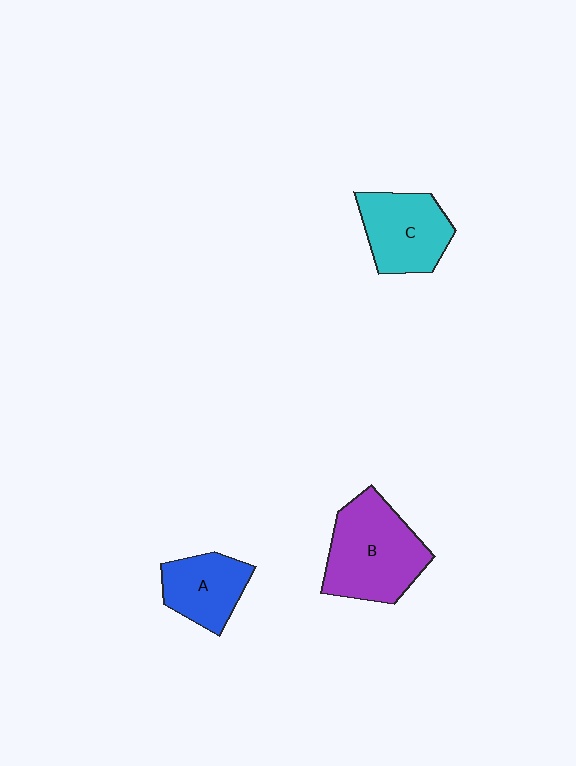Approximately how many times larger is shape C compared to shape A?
Approximately 1.2 times.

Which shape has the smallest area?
Shape A (blue).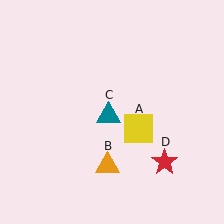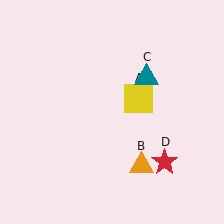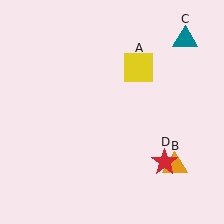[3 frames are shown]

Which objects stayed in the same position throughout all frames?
Red star (object D) remained stationary.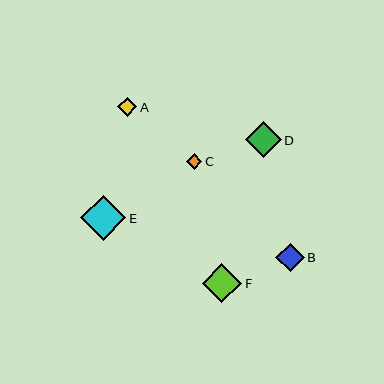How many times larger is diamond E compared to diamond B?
Diamond E is approximately 1.6 times the size of diamond B.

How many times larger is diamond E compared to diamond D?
Diamond E is approximately 1.3 times the size of diamond D.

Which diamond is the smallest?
Diamond C is the smallest with a size of approximately 15 pixels.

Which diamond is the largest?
Diamond E is the largest with a size of approximately 45 pixels.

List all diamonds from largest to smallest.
From largest to smallest: E, F, D, B, A, C.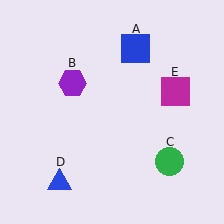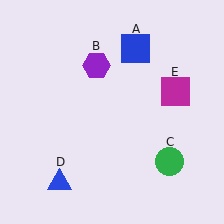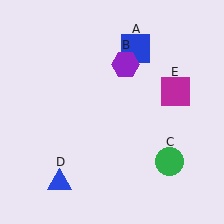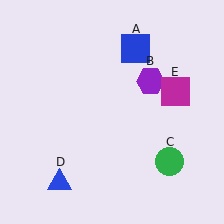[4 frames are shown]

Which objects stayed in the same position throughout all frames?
Blue square (object A) and green circle (object C) and blue triangle (object D) and magenta square (object E) remained stationary.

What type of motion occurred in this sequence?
The purple hexagon (object B) rotated clockwise around the center of the scene.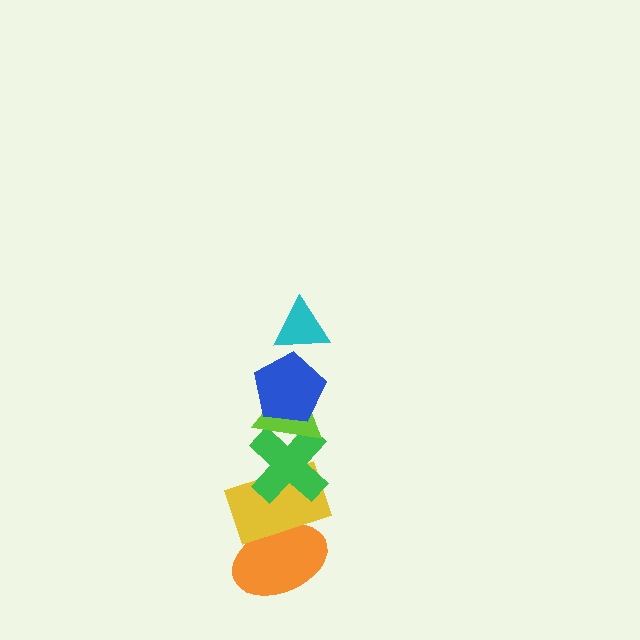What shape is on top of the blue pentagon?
The cyan triangle is on top of the blue pentagon.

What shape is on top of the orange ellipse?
The yellow rectangle is on top of the orange ellipse.